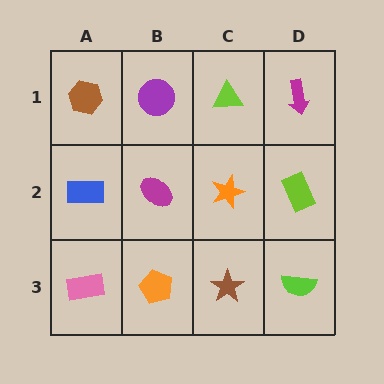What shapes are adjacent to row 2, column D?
A magenta arrow (row 1, column D), a lime semicircle (row 3, column D), an orange star (row 2, column C).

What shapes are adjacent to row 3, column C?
An orange star (row 2, column C), an orange pentagon (row 3, column B), a lime semicircle (row 3, column D).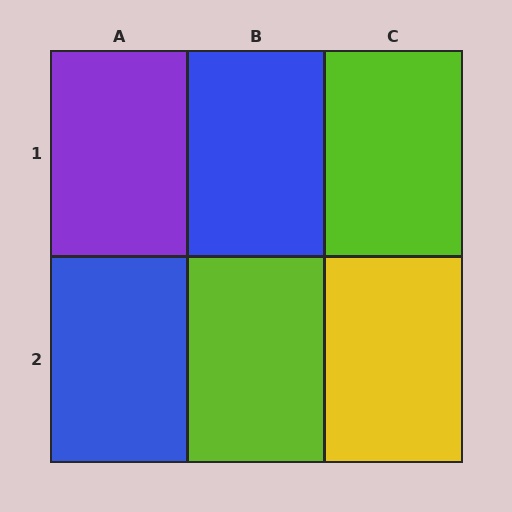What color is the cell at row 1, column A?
Purple.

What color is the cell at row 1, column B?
Blue.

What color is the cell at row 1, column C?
Lime.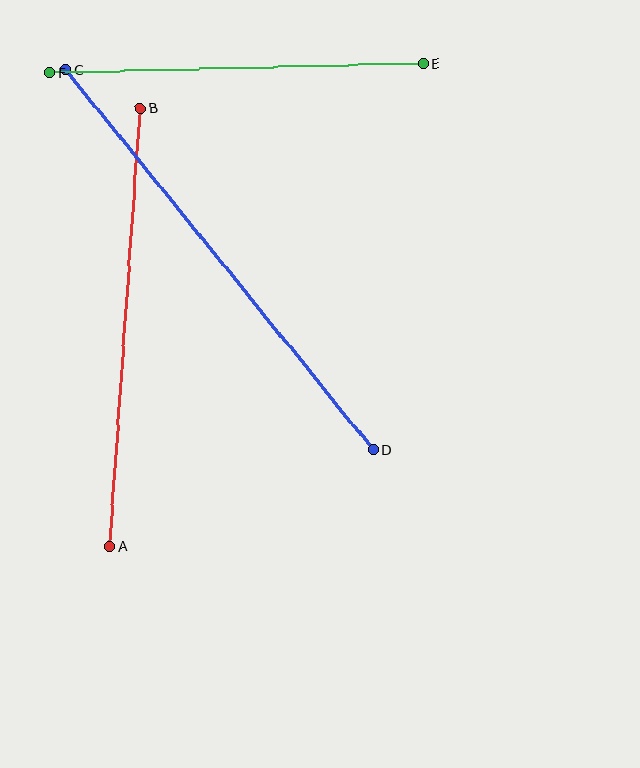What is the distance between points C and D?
The distance is approximately 489 pixels.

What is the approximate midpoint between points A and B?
The midpoint is at approximately (125, 327) pixels.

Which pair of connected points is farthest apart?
Points C and D are farthest apart.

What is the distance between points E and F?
The distance is approximately 374 pixels.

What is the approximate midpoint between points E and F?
The midpoint is at approximately (237, 68) pixels.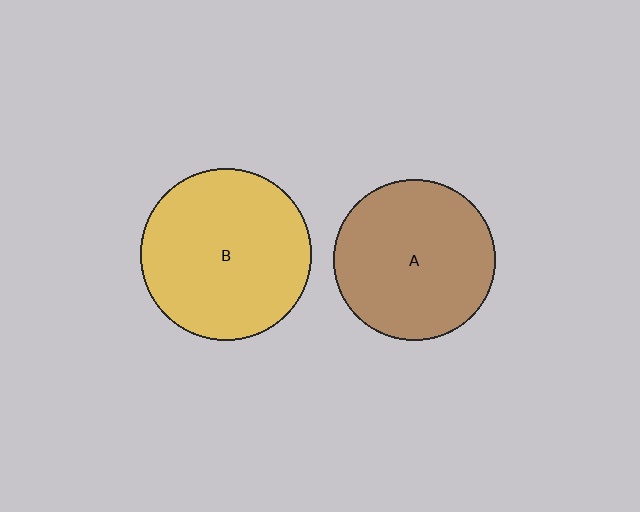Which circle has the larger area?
Circle B (yellow).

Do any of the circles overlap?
No, none of the circles overlap.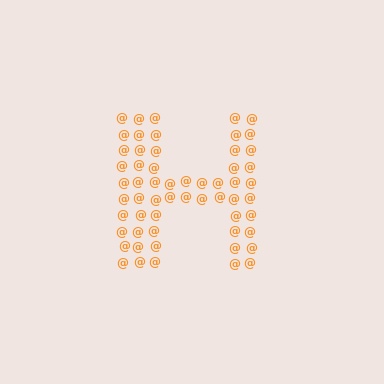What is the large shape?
The large shape is the letter H.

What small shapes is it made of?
It is made of small at signs.